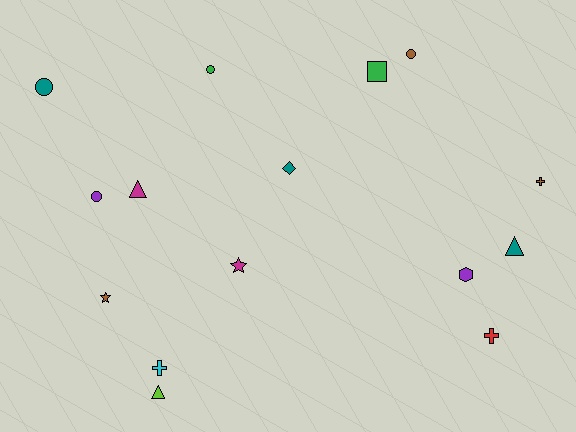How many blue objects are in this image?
There are no blue objects.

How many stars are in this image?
There are 2 stars.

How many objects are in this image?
There are 15 objects.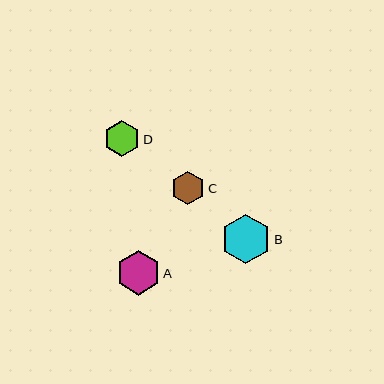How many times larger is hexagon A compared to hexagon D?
Hexagon A is approximately 1.2 times the size of hexagon D.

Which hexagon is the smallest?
Hexagon C is the smallest with a size of approximately 33 pixels.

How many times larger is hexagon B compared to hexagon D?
Hexagon B is approximately 1.4 times the size of hexagon D.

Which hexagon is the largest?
Hexagon B is the largest with a size of approximately 50 pixels.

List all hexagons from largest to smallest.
From largest to smallest: B, A, D, C.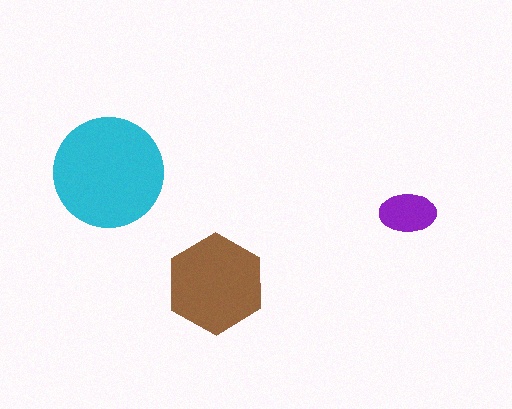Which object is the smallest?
The purple ellipse.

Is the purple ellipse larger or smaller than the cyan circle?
Smaller.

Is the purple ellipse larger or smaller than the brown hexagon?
Smaller.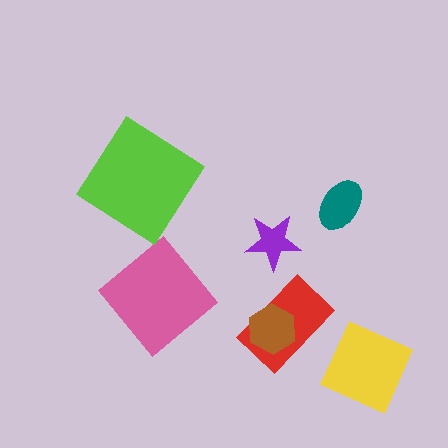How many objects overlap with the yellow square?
0 objects overlap with the yellow square.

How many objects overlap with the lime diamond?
0 objects overlap with the lime diamond.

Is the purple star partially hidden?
No, no other shape covers it.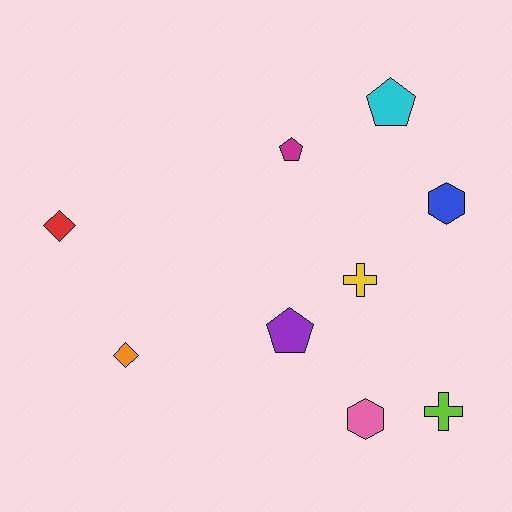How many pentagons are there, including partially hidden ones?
There are 3 pentagons.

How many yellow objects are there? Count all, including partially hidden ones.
There is 1 yellow object.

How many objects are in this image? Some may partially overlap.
There are 9 objects.